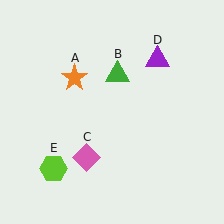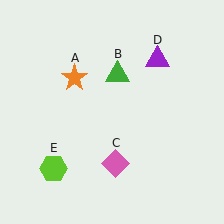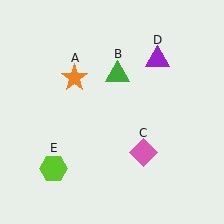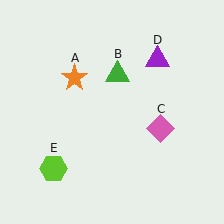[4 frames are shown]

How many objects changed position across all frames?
1 object changed position: pink diamond (object C).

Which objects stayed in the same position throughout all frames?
Orange star (object A) and green triangle (object B) and purple triangle (object D) and lime hexagon (object E) remained stationary.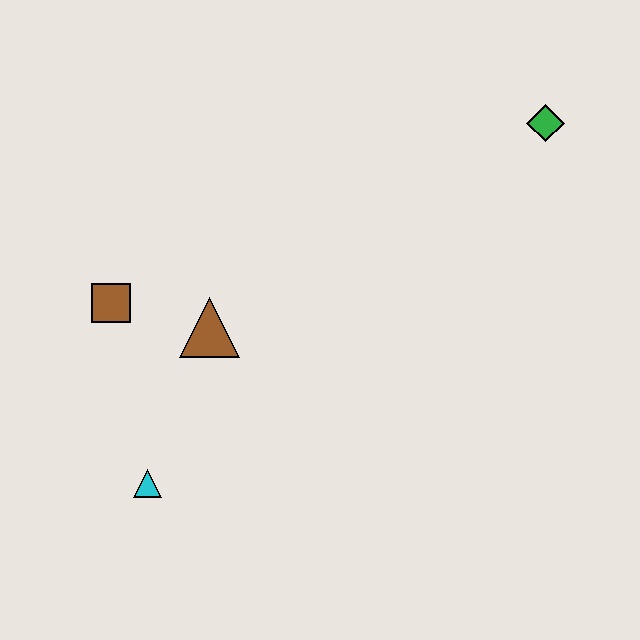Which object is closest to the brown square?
The brown triangle is closest to the brown square.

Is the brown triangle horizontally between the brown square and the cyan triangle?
No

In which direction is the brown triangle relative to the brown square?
The brown triangle is to the right of the brown square.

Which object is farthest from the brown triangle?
The green diamond is farthest from the brown triangle.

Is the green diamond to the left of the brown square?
No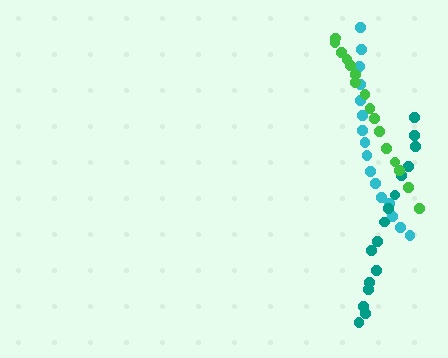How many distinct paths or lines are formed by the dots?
There are 3 distinct paths.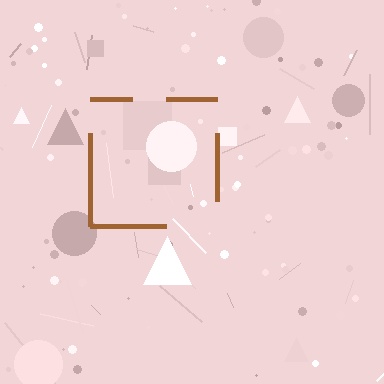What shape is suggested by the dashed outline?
The dashed outline suggests a square.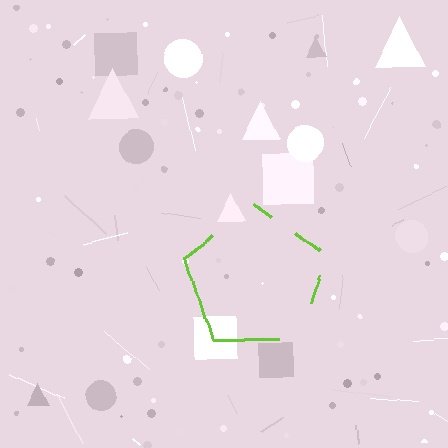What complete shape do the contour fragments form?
The contour fragments form a pentagon.